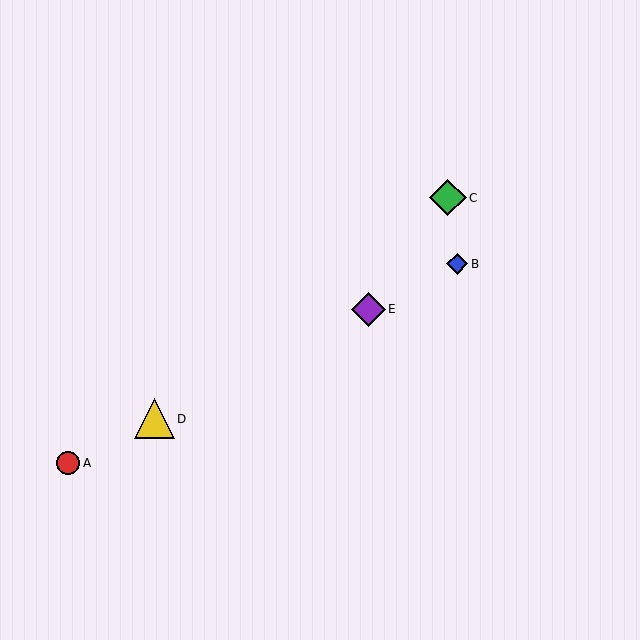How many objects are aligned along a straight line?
4 objects (A, B, D, E) are aligned along a straight line.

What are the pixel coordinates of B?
Object B is at (457, 264).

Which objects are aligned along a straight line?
Objects A, B, D, E are aligned along a straight line.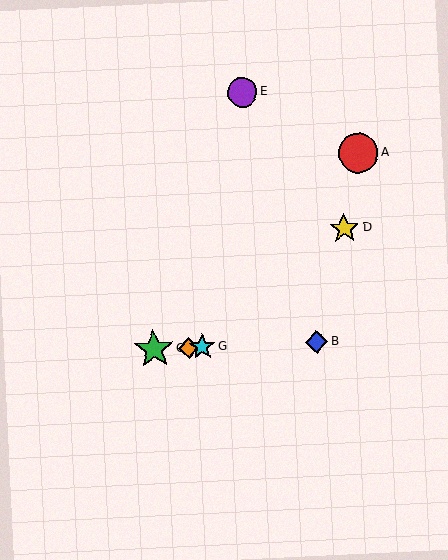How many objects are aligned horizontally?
4 objects (B, C, F, G) are aligned horizontally.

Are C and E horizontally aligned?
No, C is at y≈349 and E is at y≈92.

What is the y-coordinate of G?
Object G is at y≈347.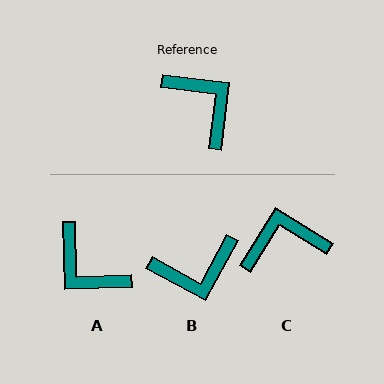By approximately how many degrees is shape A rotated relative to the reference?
Approximately 172 degrees clockwise.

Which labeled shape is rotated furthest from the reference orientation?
A, about 172 degrees away.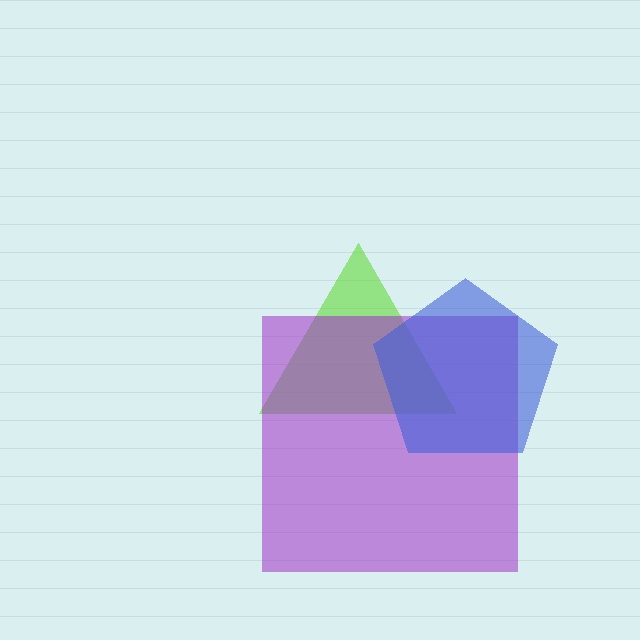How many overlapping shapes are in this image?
There are 3 overlapping shapes in the image.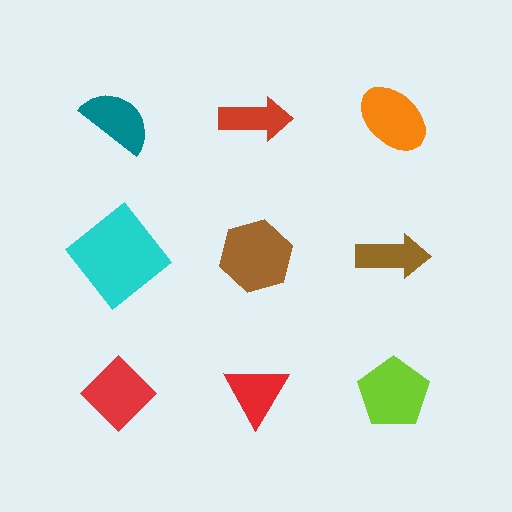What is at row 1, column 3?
An orange ellipse.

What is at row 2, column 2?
A brown hexagon.